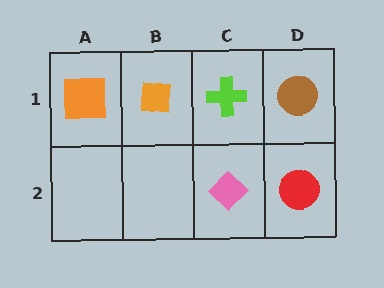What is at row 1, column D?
A brown circle.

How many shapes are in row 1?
4 shapes.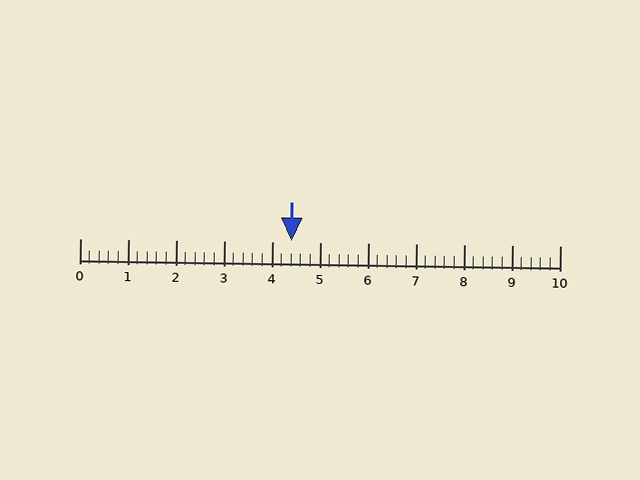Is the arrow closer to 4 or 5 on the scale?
The arrow is closer to 4.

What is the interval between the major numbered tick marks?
The major tick marks are spaced 1 units apart.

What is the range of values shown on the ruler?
The ruler shows values from 0 to 10.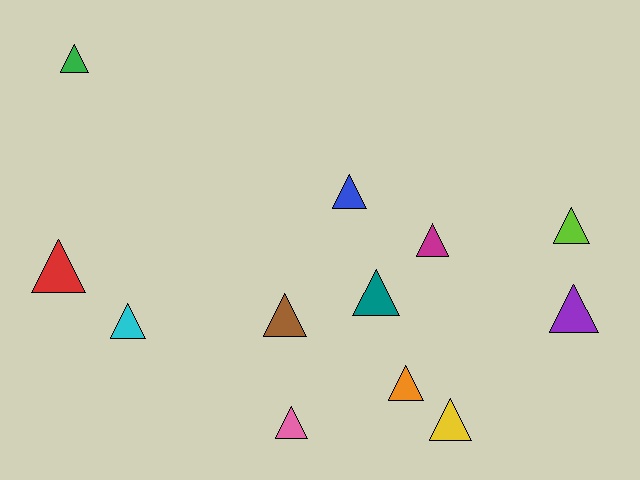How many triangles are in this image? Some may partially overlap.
There are 12 triangles.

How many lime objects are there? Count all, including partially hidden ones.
There is 1 lime object.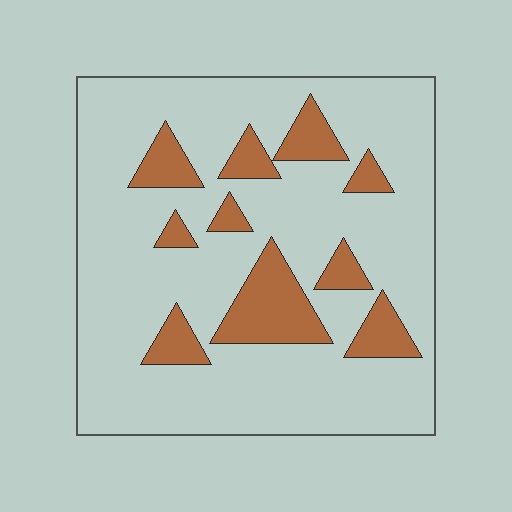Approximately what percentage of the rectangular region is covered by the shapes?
Approximately 20%.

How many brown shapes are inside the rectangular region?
10.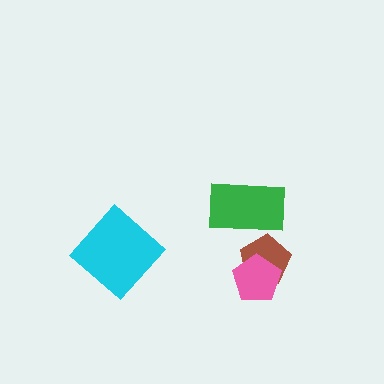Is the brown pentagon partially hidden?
Yes, it is partially covered by another shape.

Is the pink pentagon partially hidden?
No, no other shape covers it.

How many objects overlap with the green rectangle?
1 object overlaps with the green rectangle.